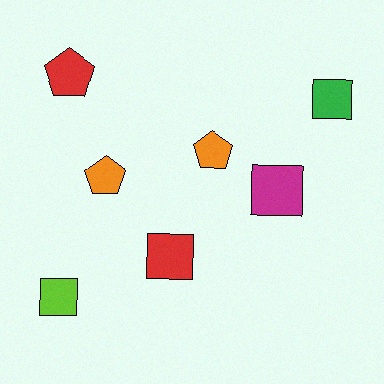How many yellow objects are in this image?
There are no yellow objects.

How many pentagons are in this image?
There are 3 pentagons.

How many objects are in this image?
There are 7 objects.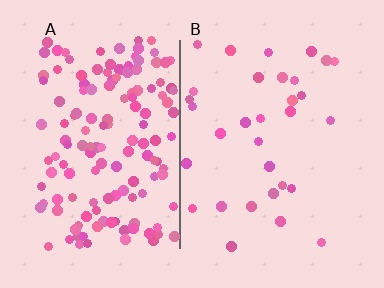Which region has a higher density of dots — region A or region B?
A (the left).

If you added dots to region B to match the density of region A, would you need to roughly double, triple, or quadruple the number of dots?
Approximately quadruple.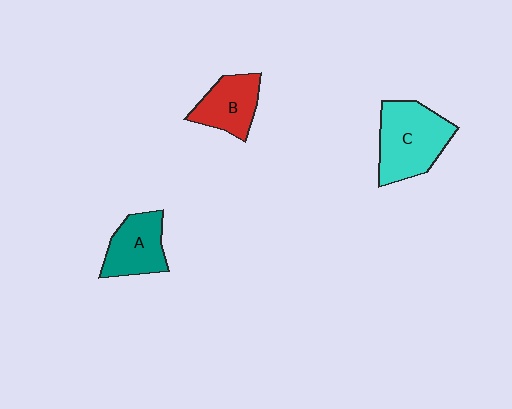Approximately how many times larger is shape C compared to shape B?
Approximately 1.5 times.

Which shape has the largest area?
Shape C (cyan).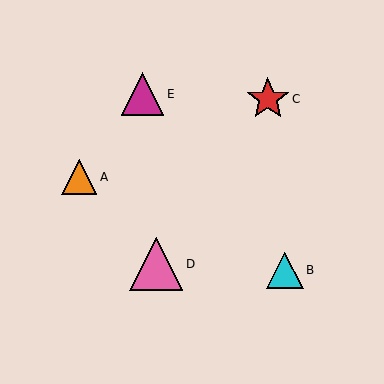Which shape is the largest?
The pink triangle (labeled D) is the largest.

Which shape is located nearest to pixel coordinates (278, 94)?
The red star (labeled C) at (268, 99) is nearest to that location.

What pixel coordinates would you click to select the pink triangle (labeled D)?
Click at (156, 264) to select the pink triangle D.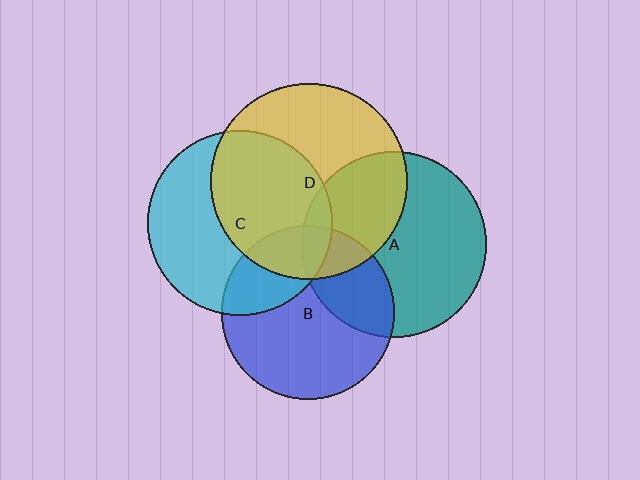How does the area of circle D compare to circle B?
Approximately 1.3 times.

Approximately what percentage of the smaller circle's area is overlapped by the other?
Approximately 30%.